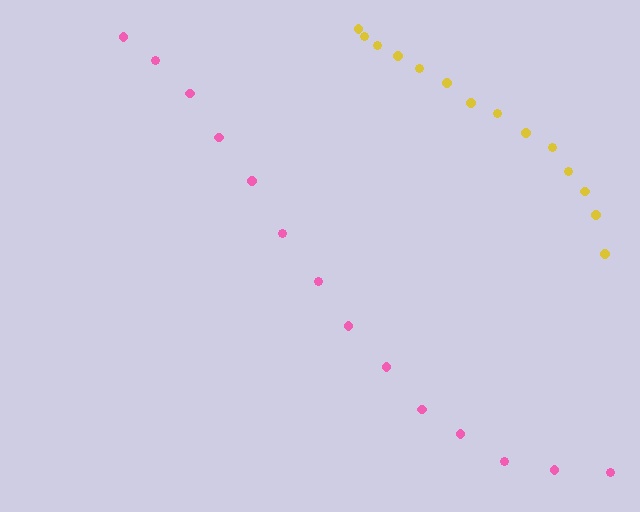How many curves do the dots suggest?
There are 2 distinct paths.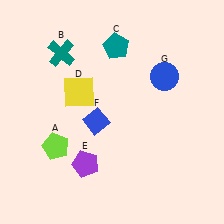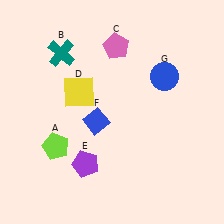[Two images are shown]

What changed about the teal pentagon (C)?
In Image 1, C is teal. In Image 2, it changed to pink.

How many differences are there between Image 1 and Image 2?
There is 1 difference between the two images.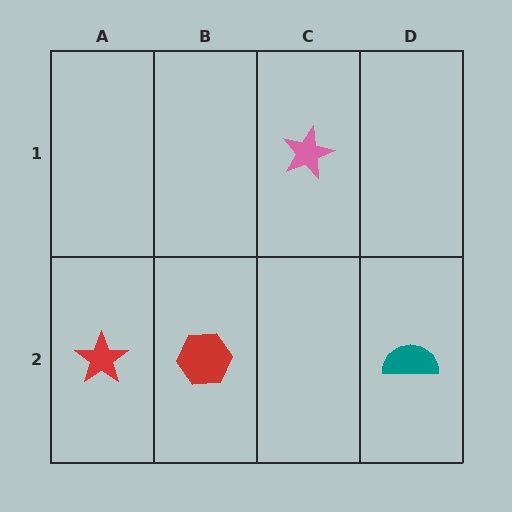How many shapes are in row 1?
1 shape.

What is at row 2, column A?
A red star.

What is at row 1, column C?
A pink star.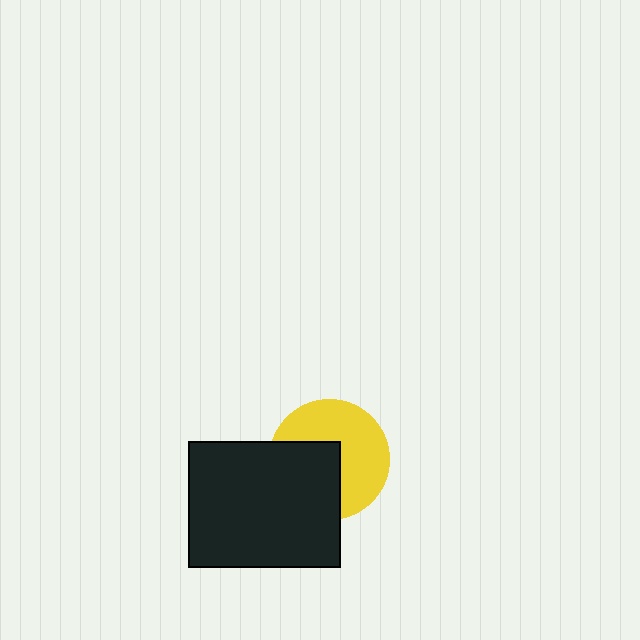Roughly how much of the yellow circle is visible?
About half of it is visible (roughly 58%).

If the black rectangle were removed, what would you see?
You would see the complete yellow circle.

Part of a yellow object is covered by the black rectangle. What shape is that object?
It is a circle.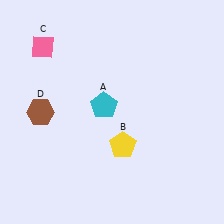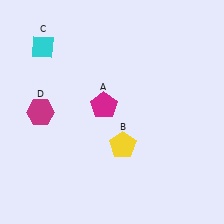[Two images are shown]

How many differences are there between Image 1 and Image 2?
There are 3 differences between the two images.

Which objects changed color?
A changed from cyan to magenta. C changed from pink to cyan. D changed from brown to magenta.